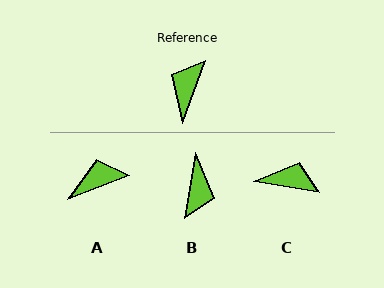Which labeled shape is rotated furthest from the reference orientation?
B, about 170 degrees away.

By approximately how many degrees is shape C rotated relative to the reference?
Approximately 80 degrees clockwise.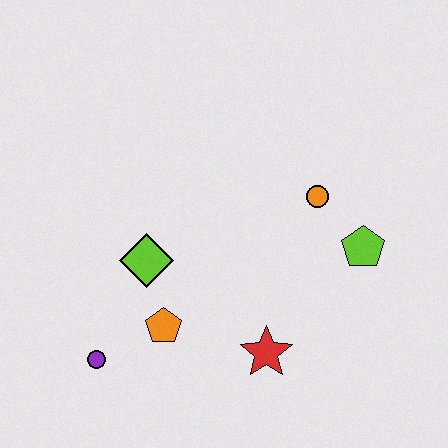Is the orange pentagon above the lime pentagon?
No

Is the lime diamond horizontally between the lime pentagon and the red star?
No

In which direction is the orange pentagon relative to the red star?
The orange pentagon is to the left of the red star.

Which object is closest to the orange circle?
The lime pentagon is closest to the orange circle.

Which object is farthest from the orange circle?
The purple circle is farthest from the orange circle.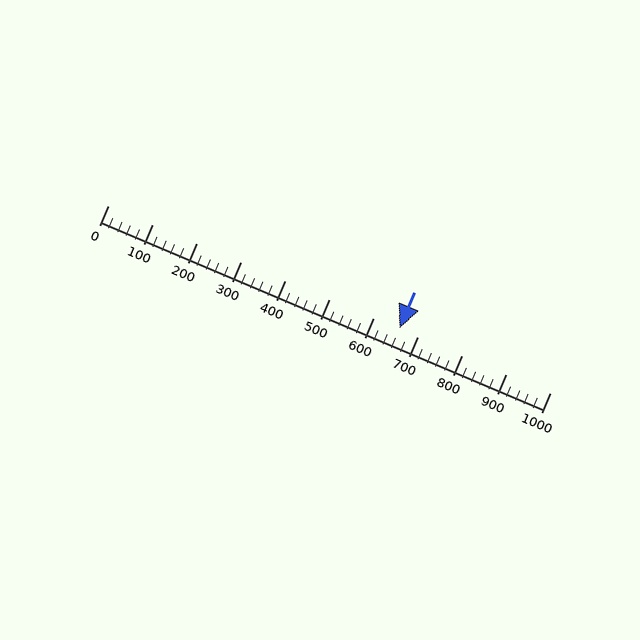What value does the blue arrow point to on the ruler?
The blue arrow points to approximately 660.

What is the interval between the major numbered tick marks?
The major tick marks are spaced 100 units apart.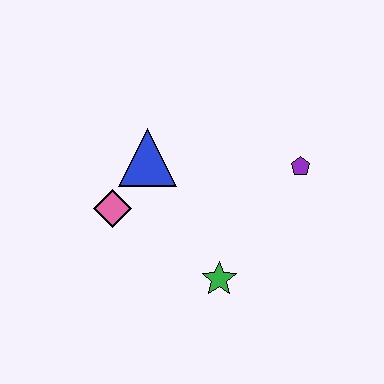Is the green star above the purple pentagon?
No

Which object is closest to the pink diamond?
The blue triangle is closest to the pink diamond.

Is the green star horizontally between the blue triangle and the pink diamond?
No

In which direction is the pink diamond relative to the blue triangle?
The pink diamond is below the blue triangle.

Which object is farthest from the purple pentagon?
The pink diamond is farthest from the purple pentagon.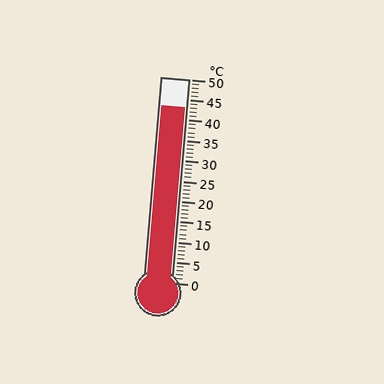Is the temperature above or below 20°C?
The temperature is above 20°C.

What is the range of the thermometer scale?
The thermometer scale ranges from 0°C to 50°C.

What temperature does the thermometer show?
The thermometer shows approximately 43°C.